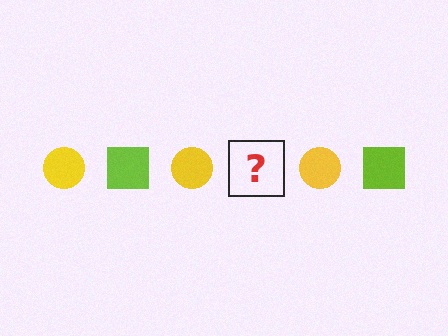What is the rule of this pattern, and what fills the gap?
The rule is that the pattern alternates between yellow circle and lime square. The gap should be filled with a lime square.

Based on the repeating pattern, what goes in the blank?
The blank should be a lime square.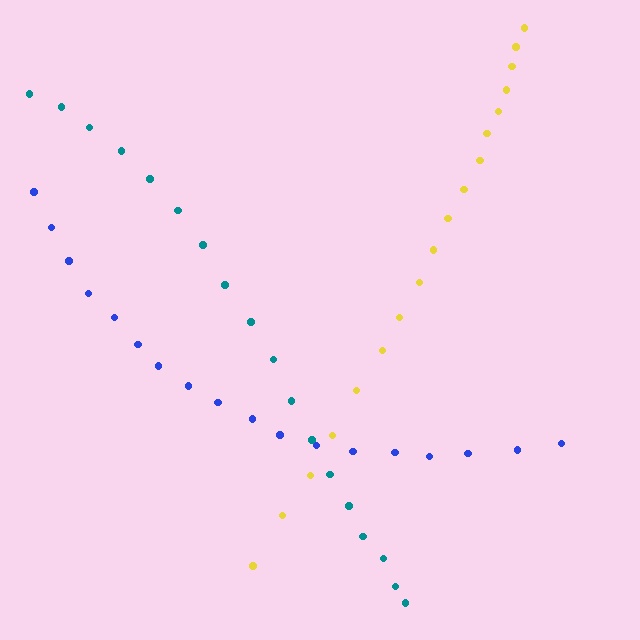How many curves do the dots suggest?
There are 3 distinct paths.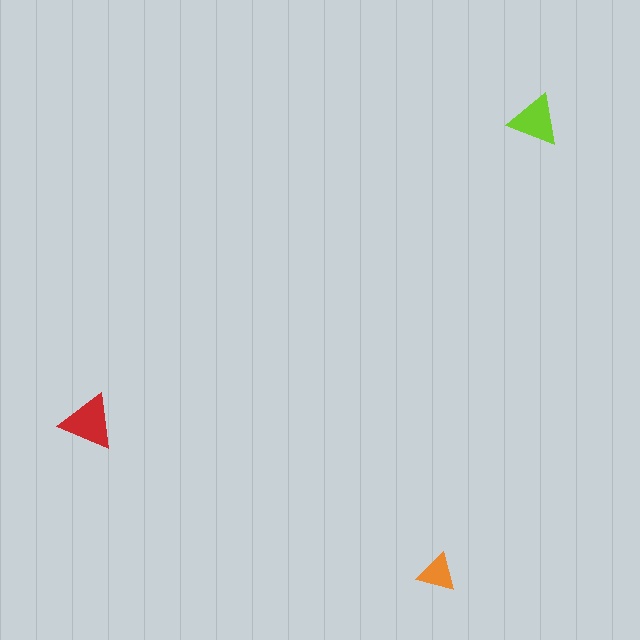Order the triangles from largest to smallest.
the red one, the lime one, the orange one.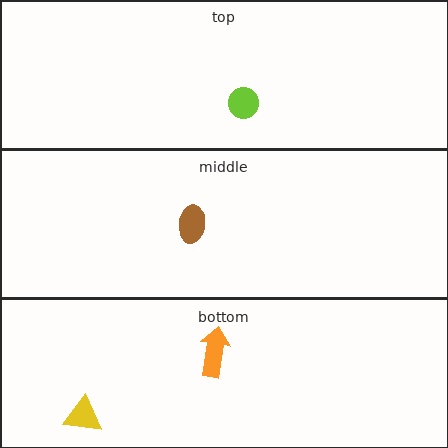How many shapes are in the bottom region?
2.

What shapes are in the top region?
The lime circle.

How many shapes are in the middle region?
1.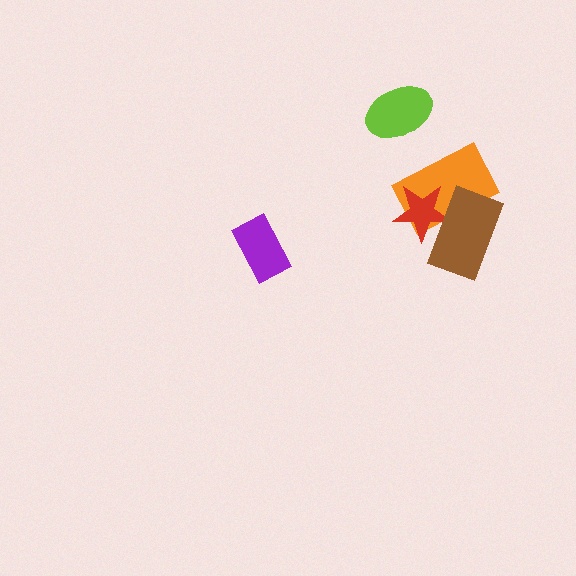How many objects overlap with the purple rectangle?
0 objects overlap with the purple rectangle.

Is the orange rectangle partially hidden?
Yes, it is partially covered by another shape.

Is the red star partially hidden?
Yes, it is partially covered by another shape.